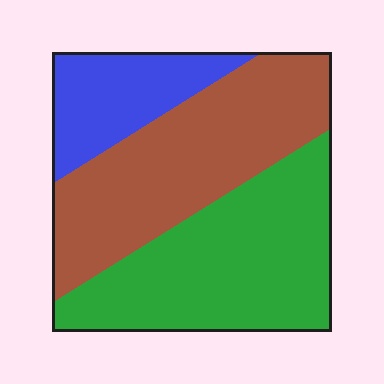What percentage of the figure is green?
Green covers 42% of the figure.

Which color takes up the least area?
Blue, at roughly 20%.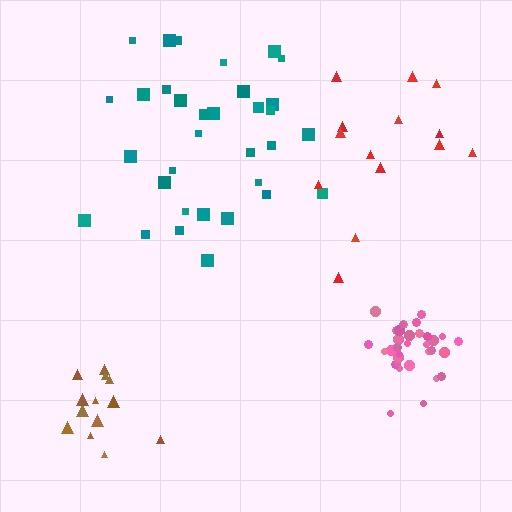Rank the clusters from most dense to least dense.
pink, brown, teal, red.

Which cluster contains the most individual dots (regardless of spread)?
Teal (33).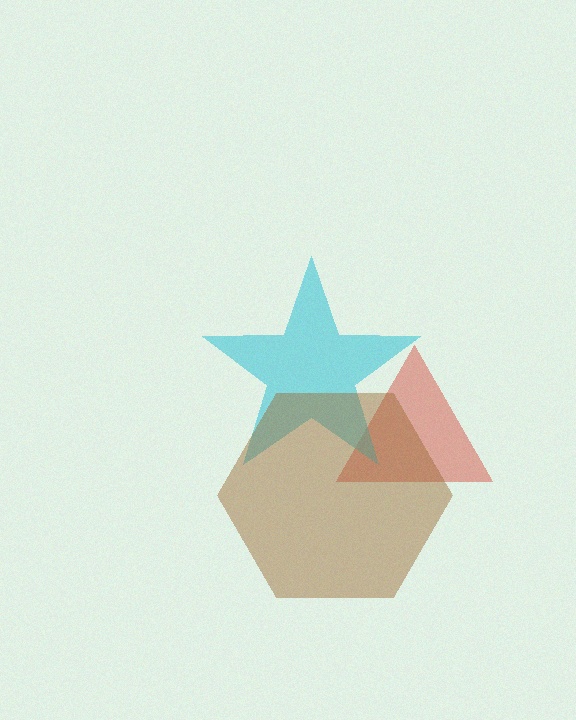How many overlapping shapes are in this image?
There are 3 overlapping shapes in the image.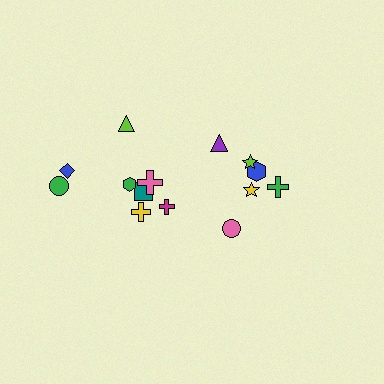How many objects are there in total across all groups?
There are 14 objects.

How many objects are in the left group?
There are 8 objects.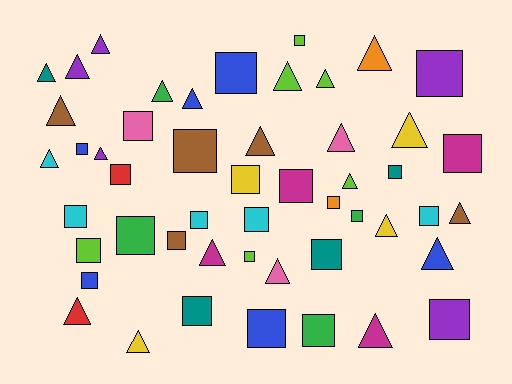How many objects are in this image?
There are 50 objects.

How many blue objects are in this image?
There are 6 blue objects.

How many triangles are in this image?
There are 23 triangles.